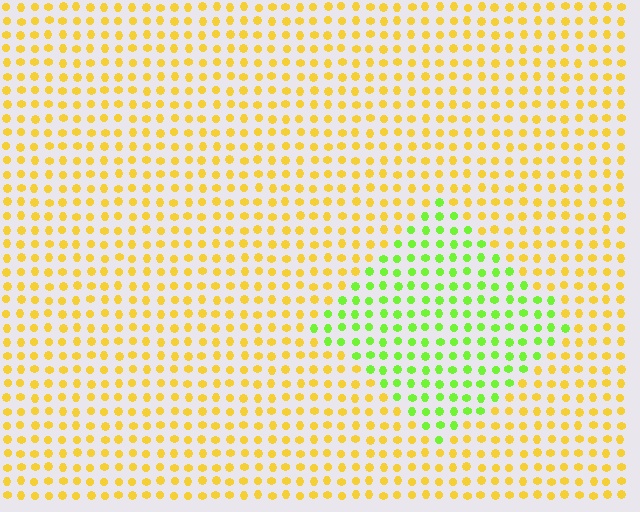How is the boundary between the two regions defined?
The boundary is defined purely by a slight shift in hue (about 53 degrees). Spacing, size, and orientation are identical on both sides.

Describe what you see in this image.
The image is filled with small yellow elements in a uniform arrangement. A diamond-shaped region is visible where the elements are tinted to a slightly different hue, forming a subtle color boundary.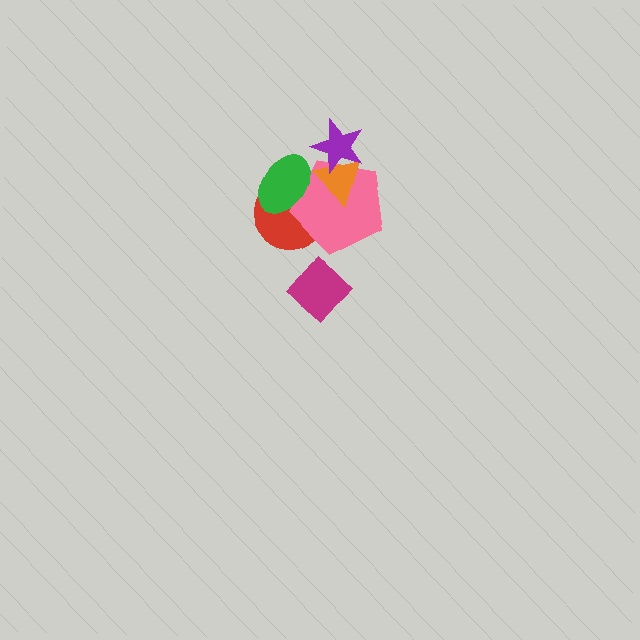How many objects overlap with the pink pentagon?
4 objects overlap with the pink pentagon.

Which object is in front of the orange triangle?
The purple star is in front of the orange triangle.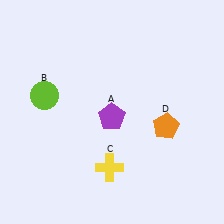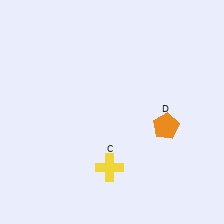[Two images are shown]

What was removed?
The purple pentagon (A), the lime circle (B) were removed in Image 2.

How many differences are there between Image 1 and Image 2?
There are 2 differences between the two images.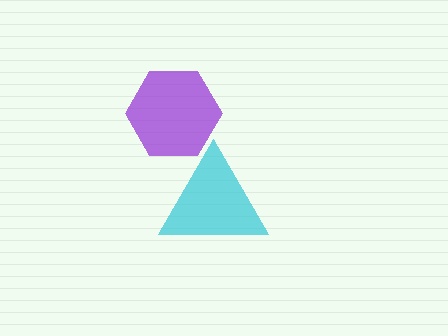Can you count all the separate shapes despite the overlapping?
Yes, there are 2 separate shapes.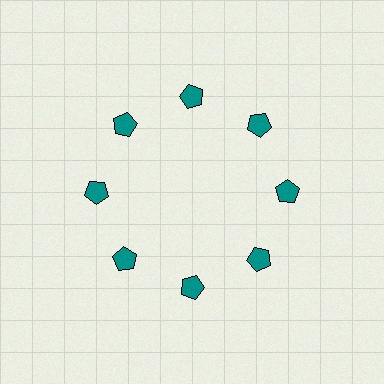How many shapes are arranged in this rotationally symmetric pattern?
There are 8 shapes, arranged in 8 groups of 1.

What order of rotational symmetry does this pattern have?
This pattern has 8-fold rotational symmetry.